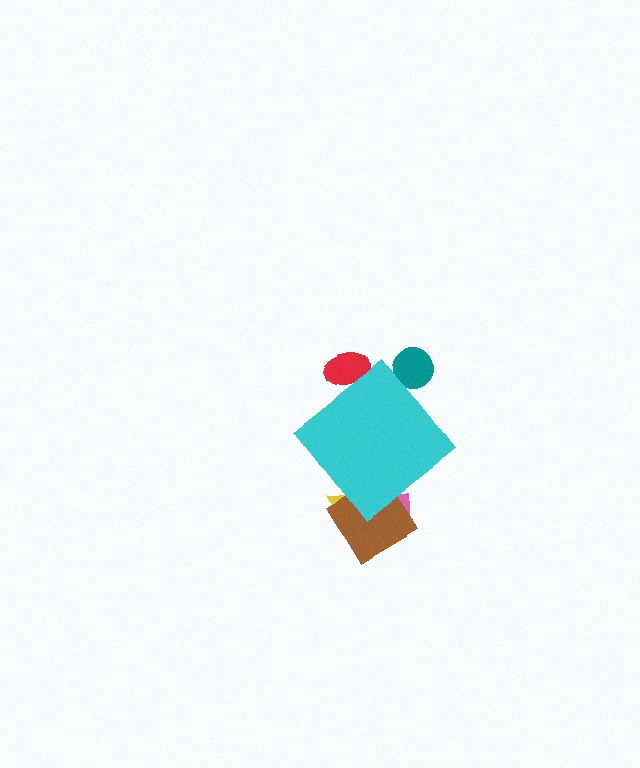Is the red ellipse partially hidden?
Yes, the red ellipse is partially hidden behind the cyan diamond.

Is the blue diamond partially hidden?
Yes, the blue diamond is partially hidden behind the cyan diamond.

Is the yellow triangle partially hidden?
Yes, the yellow triangle is partially hidden behind the cyan diamond.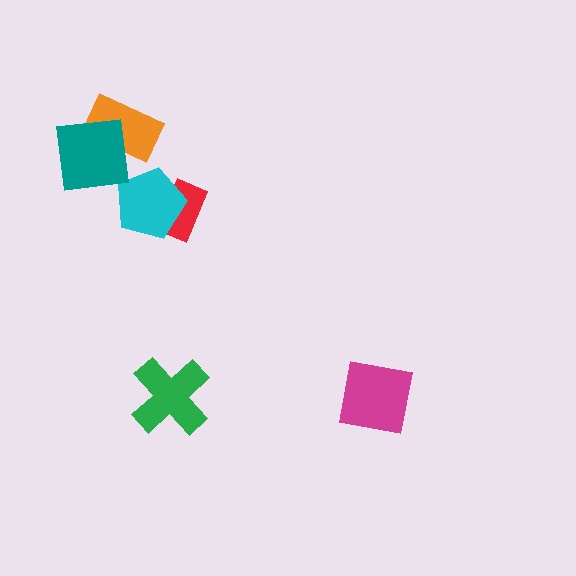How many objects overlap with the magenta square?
0 objects overlap with the magenta square.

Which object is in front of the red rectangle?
The cyan pentagon is in front of the red rectangle.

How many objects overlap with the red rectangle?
1 object overlaps with the red rectangle.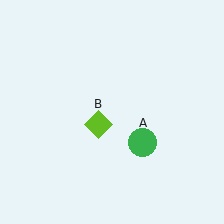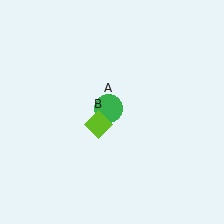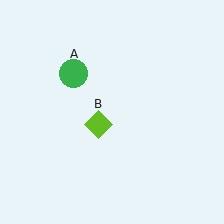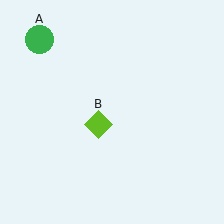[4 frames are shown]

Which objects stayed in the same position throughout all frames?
Lime diamond (object B) remained stationary.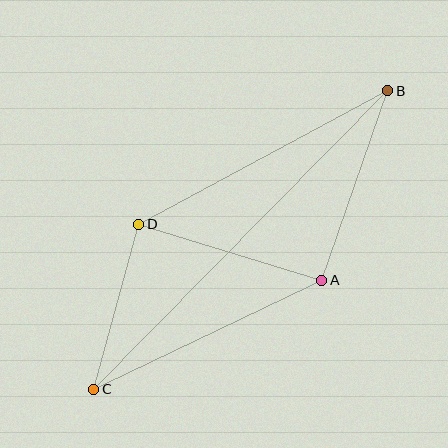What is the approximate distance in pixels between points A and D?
The distance between A and D is approximately 191 pixels.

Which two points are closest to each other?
Points C and D are closest to each other.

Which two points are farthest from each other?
Points B and C are farthest from each other.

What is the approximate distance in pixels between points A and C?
The distance between A and C is approximately 253 pixels.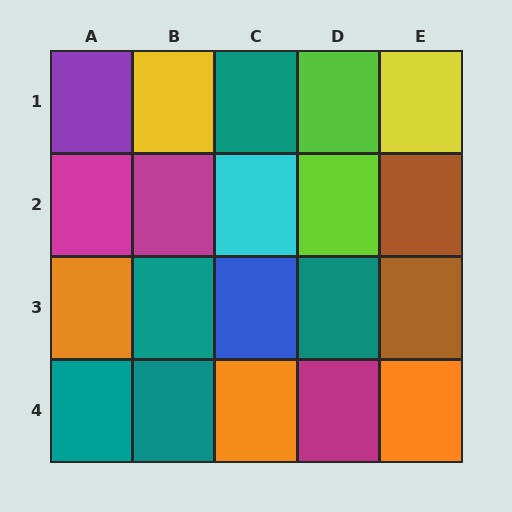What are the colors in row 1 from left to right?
Purple, yellow, teal, lime, yellow.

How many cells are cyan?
1 cell is cyan.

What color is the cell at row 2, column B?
Magenta.